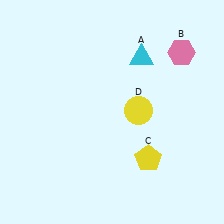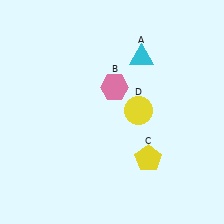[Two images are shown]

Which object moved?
The pink hexagon (B) moved left.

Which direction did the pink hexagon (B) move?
The pink hexagon (B) moved left.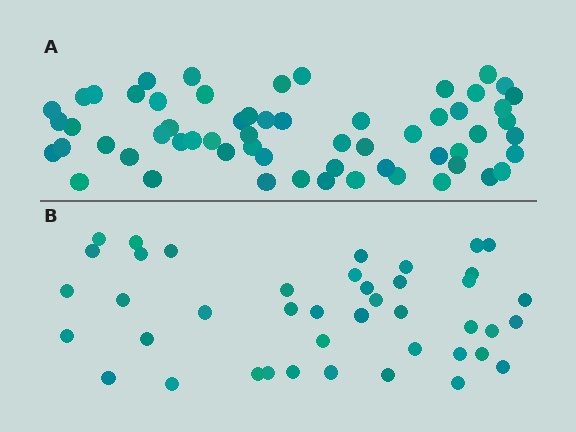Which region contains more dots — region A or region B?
Region A (the top region) has more dots.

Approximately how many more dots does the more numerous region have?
Region A has approximately 20 more dots than region B.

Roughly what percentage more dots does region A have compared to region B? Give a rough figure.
About 45% more.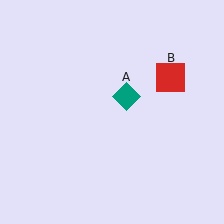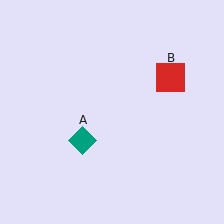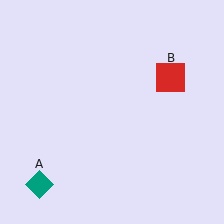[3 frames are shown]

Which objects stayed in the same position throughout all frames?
Red square (object B) remained stationary.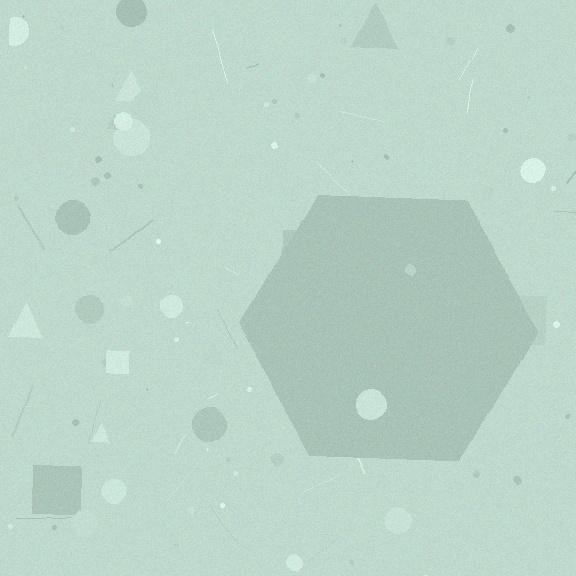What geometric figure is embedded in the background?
A hexagon is embedded in the background.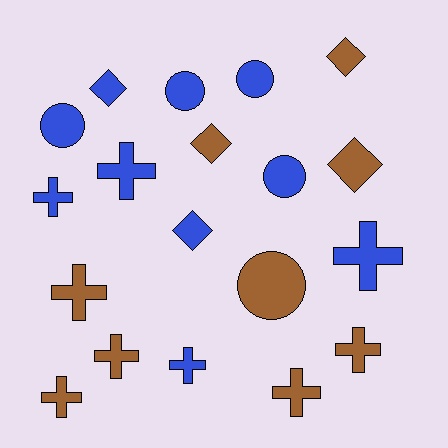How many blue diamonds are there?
There are 2 blue diamonds.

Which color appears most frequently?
Blue, with 10 objects.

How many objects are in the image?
There are 19 objects.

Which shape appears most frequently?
Cross, with 9 objects.